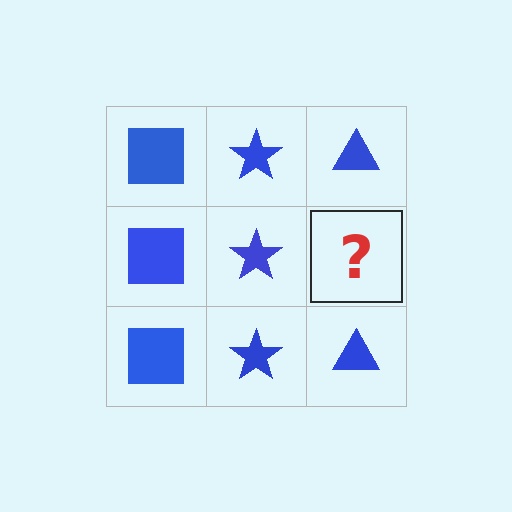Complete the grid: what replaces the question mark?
The question mark should be replaced with a blue triangle.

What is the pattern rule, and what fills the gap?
The rule is that each column has a consistent shape. The gap should be filled with a blue triangle.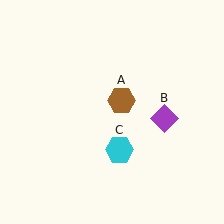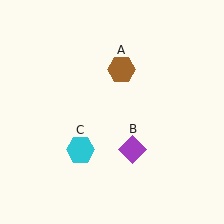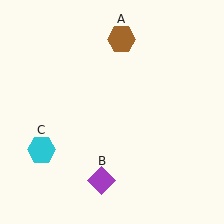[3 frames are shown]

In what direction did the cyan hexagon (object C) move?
The cyan hexagon (object C) moved left.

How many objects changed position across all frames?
3 objects changed position: brown hexagon (object A), purple diamond (object B), cyan hexagon (object C).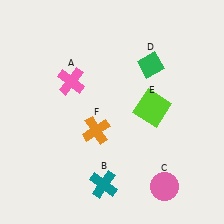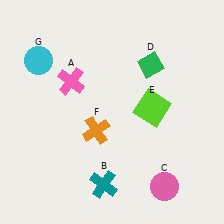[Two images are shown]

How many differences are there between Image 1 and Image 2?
There is 1 difference between the two images.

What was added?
A cyan circle (G) was added in Image 2.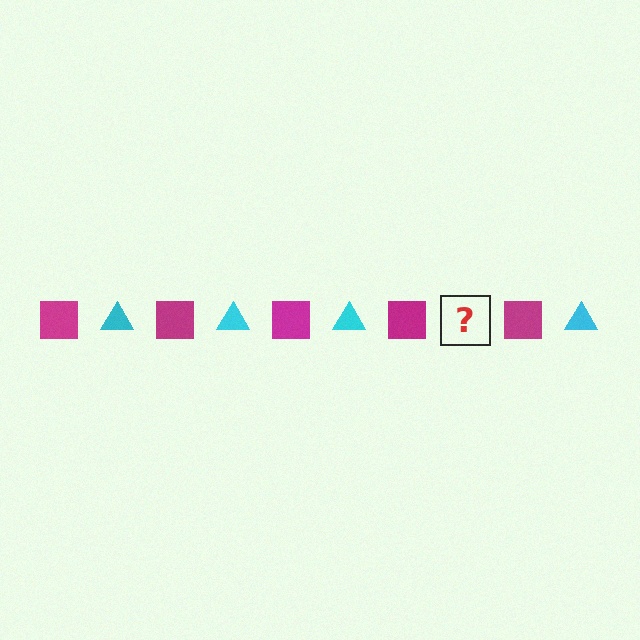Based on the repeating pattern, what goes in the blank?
The blank should be a cyan triangle.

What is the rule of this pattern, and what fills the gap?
The rule is that the pattern alternates between magenta square and cyan triangle. The gap should be filled with a cyan triangle.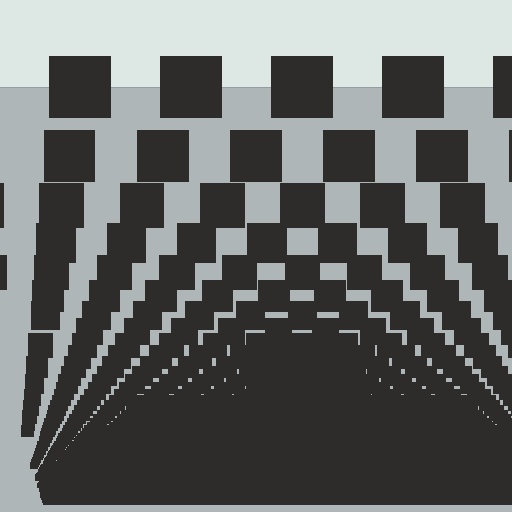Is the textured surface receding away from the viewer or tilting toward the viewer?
The surface appears to tilt toward the viewer. Texture elements get larger and sparser toward the top.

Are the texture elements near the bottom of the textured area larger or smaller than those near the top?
Smaller. The gradient is inverted — elements near the bottom are smaller and denser.